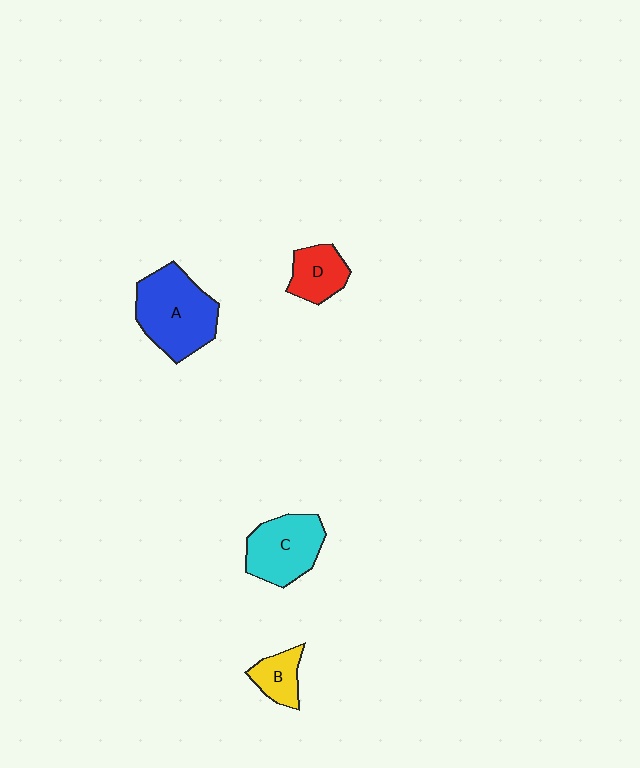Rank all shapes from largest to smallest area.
From largest to smallest: A (blue), C (cyan), D (red), B (yellow).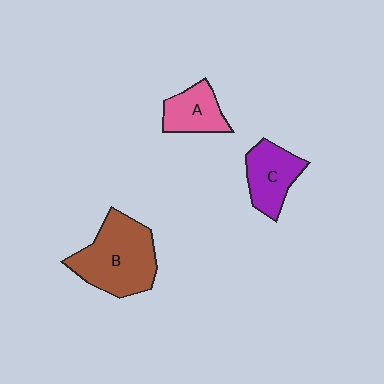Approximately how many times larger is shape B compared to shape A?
Approximately 2.0 times.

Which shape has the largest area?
Shape B (brown).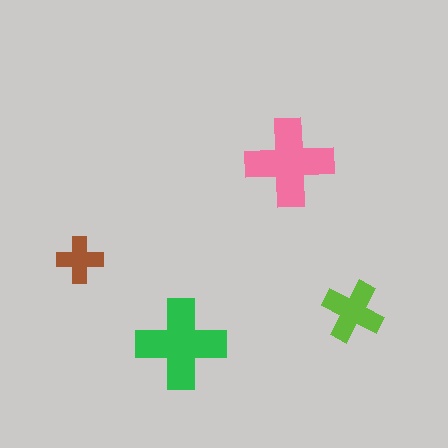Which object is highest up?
The pink cross is topmost.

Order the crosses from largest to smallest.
the green one, the pink one, the lime one, the brown one.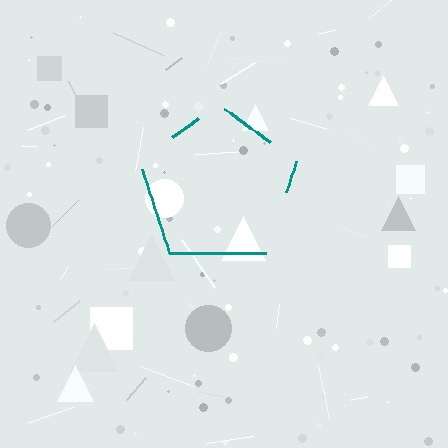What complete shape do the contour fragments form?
The contour fragments form a pentagon.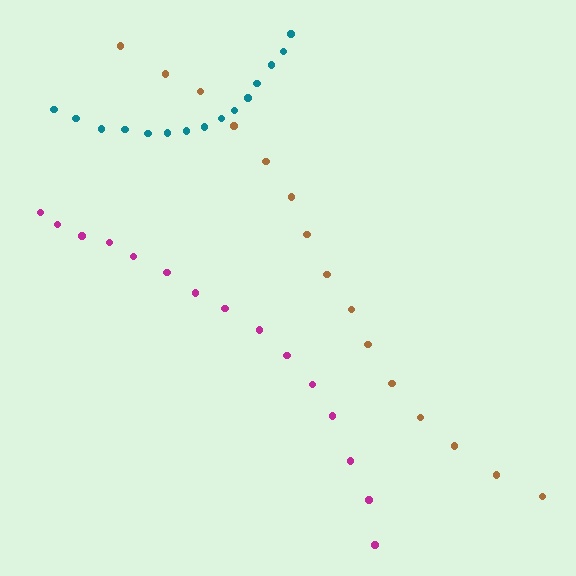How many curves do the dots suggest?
There are 3 distinct paths.